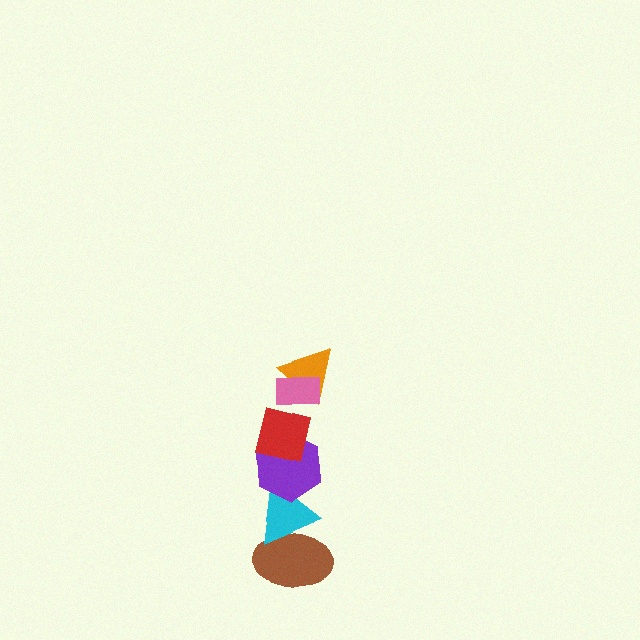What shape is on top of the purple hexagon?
The red square is on top of the purple hexagon.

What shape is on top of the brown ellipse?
The cyan triangle is on top of the brown ellipse.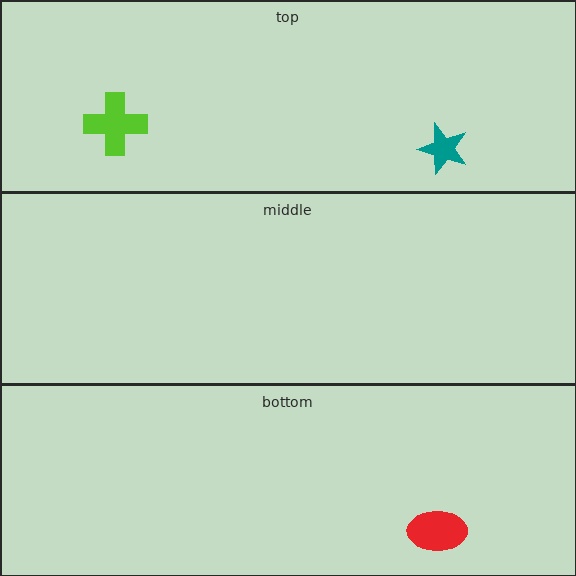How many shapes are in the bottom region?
1.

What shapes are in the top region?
The lime cross, the teal star.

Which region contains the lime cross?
The top region.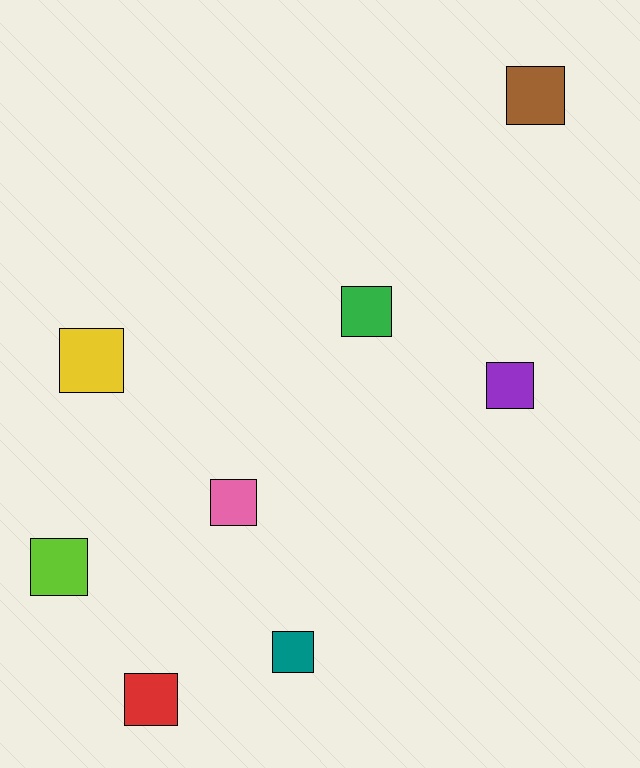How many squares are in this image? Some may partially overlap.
There are 8 squares.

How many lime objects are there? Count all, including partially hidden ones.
There is 1 lime object.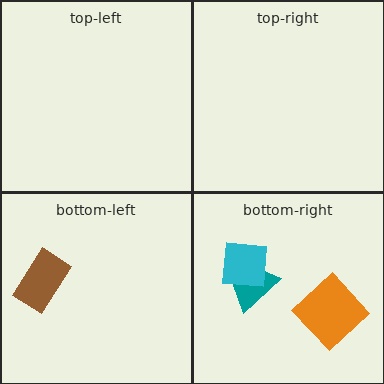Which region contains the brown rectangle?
The bottom-left region.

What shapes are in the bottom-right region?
The orange diamond, the teal trapezoid, the cyan square.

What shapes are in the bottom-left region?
The brown rectangle.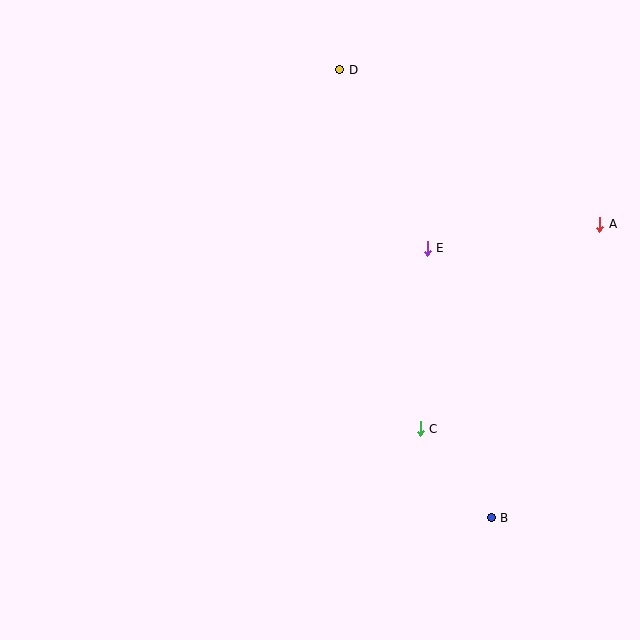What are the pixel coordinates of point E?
Point E is at (427, 248).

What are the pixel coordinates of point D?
Point D is at (340, 70).